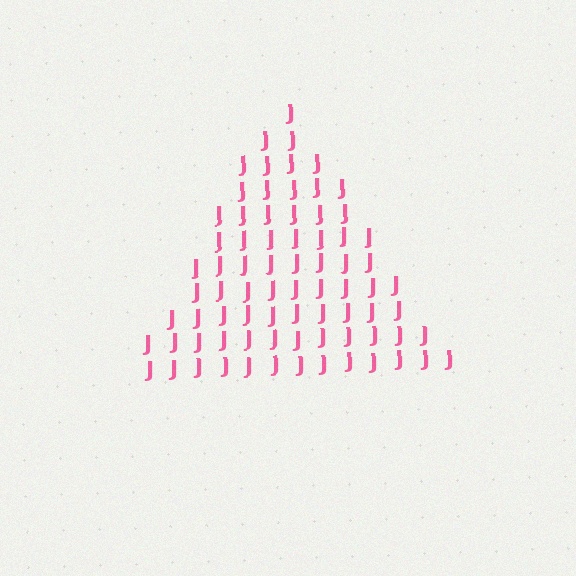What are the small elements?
The small elements are letter J's.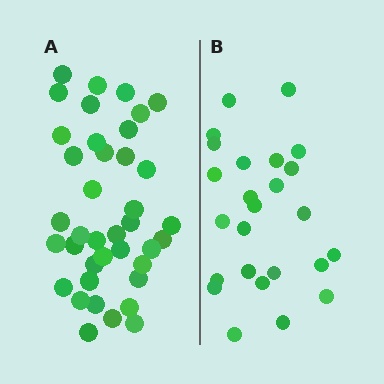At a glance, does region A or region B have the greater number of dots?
Region A (the left region) has more dots.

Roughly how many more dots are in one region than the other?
Region A has approximately 15 more dots than region B.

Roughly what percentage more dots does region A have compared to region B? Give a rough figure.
About 55% more.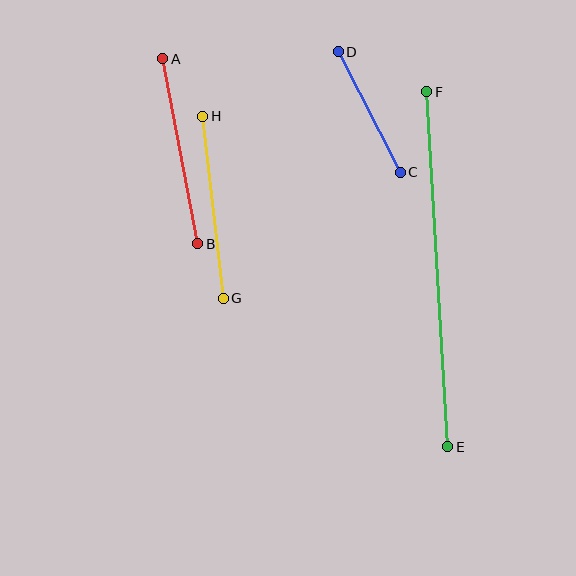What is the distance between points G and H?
The distance is approximately 183 pixels.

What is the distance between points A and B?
The distance is approximately 189 pixels.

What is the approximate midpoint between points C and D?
The midpoint is at approximately (369, 112) pixels.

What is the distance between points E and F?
The distance is approximately 356 pixels.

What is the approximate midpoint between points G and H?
The midpoint is at approximately (213, 207) pixels.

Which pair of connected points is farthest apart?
Points E and F are farthest apart.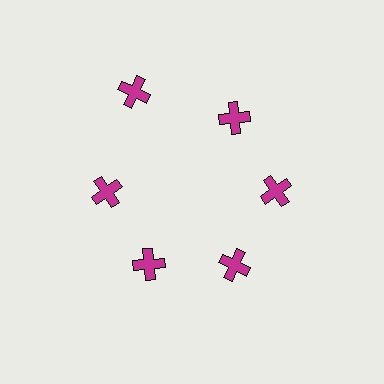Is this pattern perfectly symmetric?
No. The 6 magenta crosses are arranged in a ring, but one element near the 11 o'clock position is pushed outward from the center, breaking the 6-fold rotational symmetry.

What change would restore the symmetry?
The symmetry would be restored by moving it inward, back onto the ring so that all 6 crosses sit at equal angles and equal distance from the center.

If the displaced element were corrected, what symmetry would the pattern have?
It would have 6-fold rotational symmetry — the pattern would map onto itself every 60 degrees.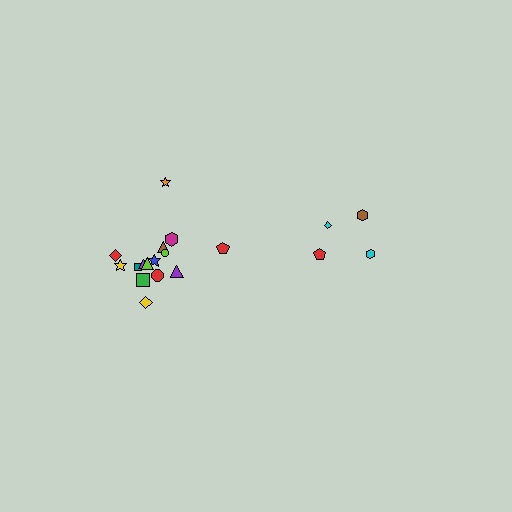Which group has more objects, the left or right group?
The left group.